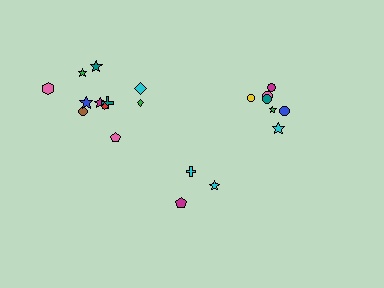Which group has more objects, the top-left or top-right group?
The top-left group.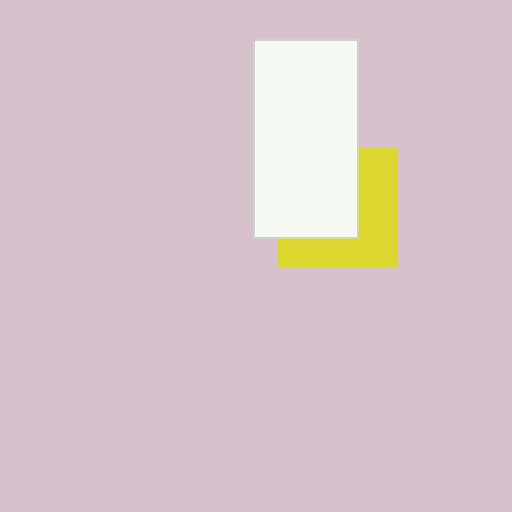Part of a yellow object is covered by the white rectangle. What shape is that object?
It is a square.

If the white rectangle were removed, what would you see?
You would see the complete yellow square.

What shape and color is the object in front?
The object in front is a white rectangle.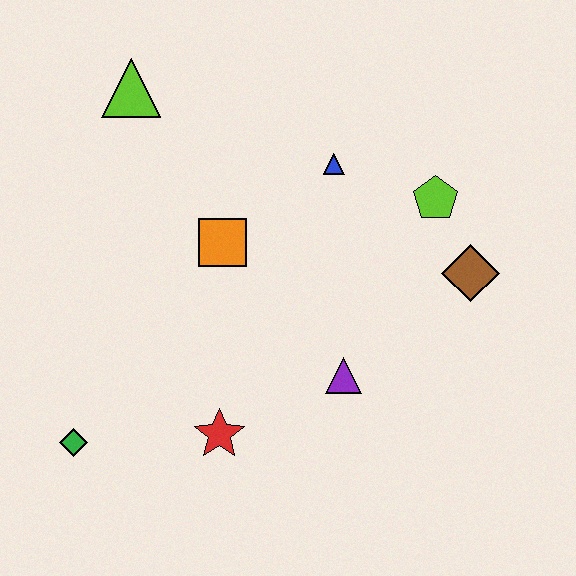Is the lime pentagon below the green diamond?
No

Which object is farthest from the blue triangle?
The green diamond is farthest from the blue triangle.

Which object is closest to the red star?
The purple triangle is closest to the red star.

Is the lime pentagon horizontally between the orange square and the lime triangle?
No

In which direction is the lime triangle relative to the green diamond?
The lime triangle is above the green diamond.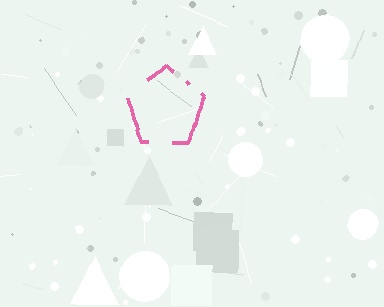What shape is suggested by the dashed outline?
The dashed outline suggests a pentagon.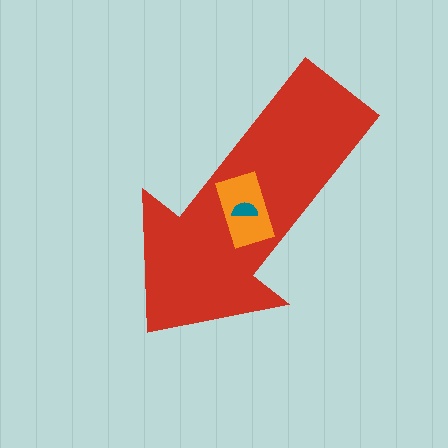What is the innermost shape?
The teal semicircle.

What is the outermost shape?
The red arrow.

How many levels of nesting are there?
3.